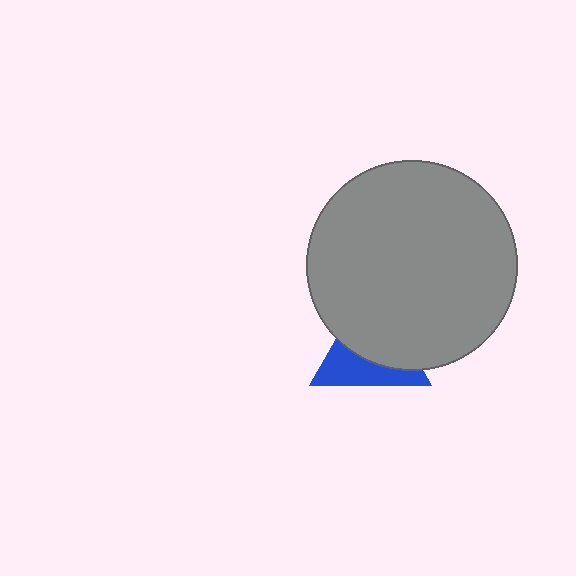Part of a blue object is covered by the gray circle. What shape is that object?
It is a triangle.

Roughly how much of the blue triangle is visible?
A small part of it is visible (roughly 41%).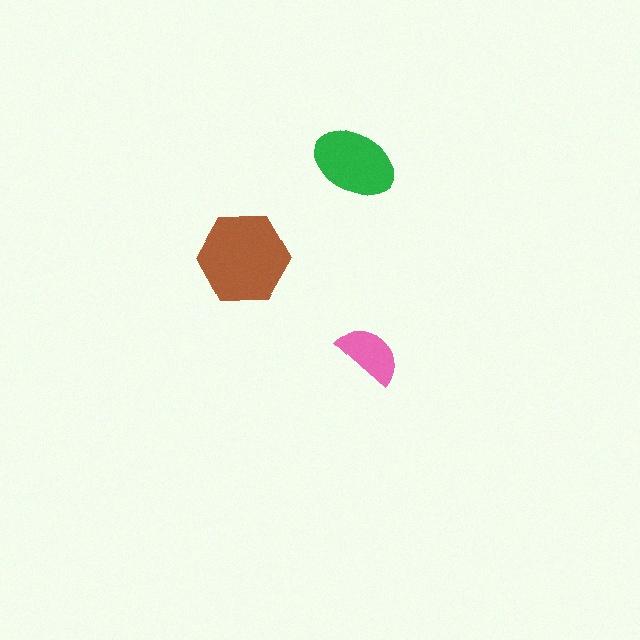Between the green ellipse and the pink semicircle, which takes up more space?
The green ellipse.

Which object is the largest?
The brown hexagon.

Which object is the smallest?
The pink semicircle.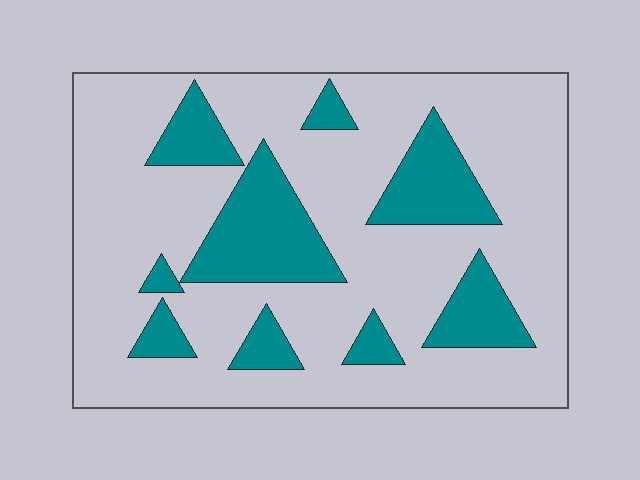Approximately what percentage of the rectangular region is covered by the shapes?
Approximately 25%.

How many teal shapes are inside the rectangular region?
9.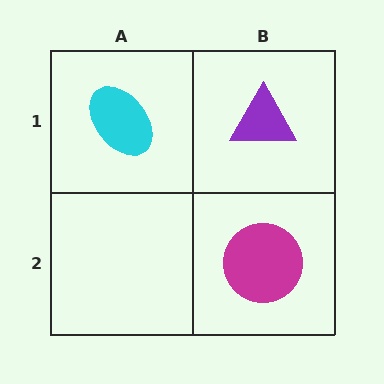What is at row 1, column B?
A purple triangle.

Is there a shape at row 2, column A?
No, that cell is empty.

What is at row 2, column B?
A magenta circle.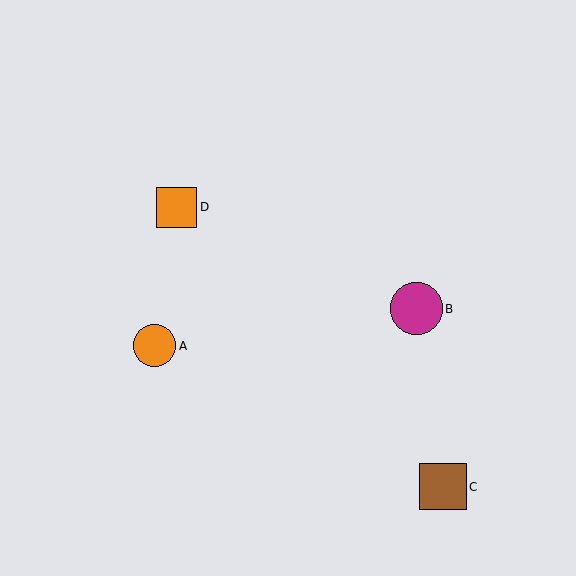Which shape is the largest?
The magenta circle (labeled B) is the largest.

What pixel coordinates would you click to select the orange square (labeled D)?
Click at (177, 207) to select the orange square D.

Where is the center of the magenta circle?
The center of the magenta circle is at (417, 309).